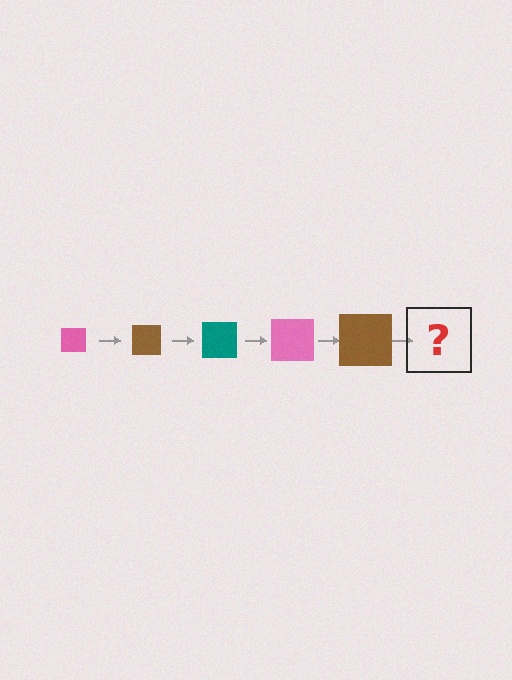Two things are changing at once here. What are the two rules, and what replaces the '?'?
The two rules are that the square grows larger each step and the color cycles through pink, brown, and teal. The '?' should be a teal square, larger than the previous one.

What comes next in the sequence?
The next element should be a teal square, larger than the previous one.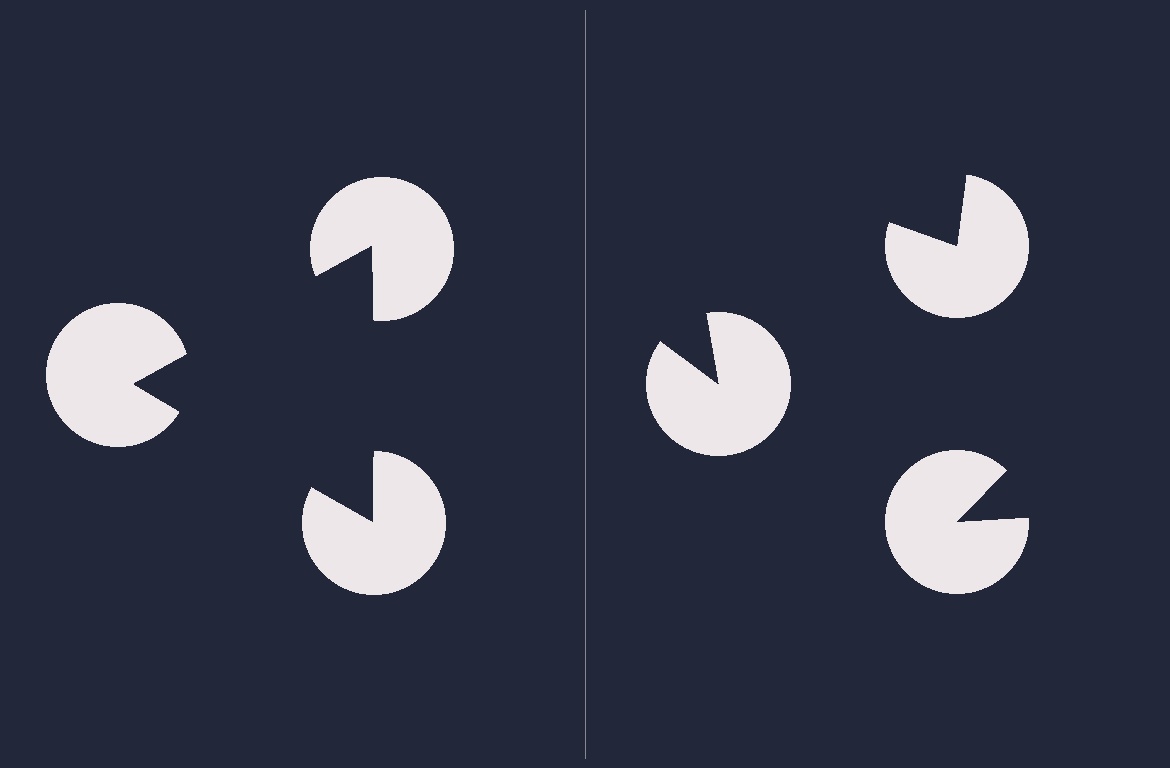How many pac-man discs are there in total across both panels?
6 — 3 on each side.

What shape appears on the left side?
An illusory triangle.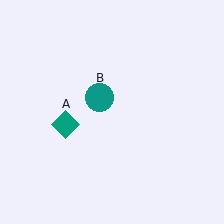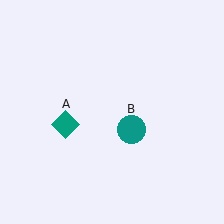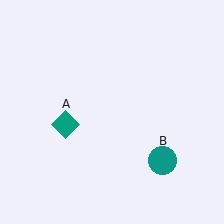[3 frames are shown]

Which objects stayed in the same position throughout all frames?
Teal diamond (object A) remained stationary.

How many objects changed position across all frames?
1 object changed position: teal circle (object B).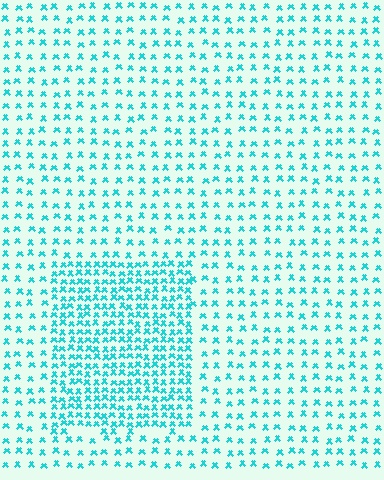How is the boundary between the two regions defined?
The boundary is defined by a change in element density (approximately 2.2x ratio). All elements are the same color, size, and shape.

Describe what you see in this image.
The image contains small cyan elements arranged at two different densities. A rectangle-shaped region is visible where the elements are more densely packed than the surrounding area.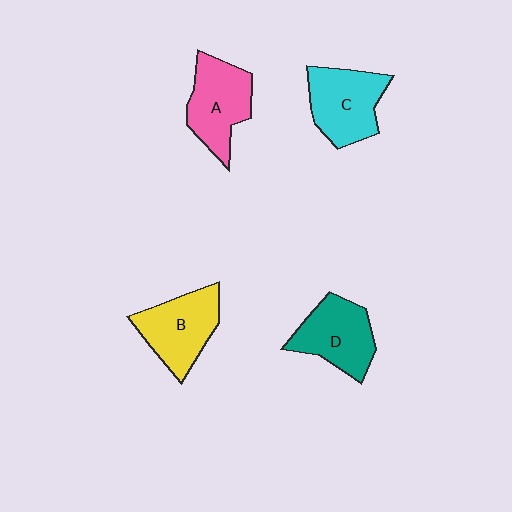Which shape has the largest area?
Shape C (cyan).